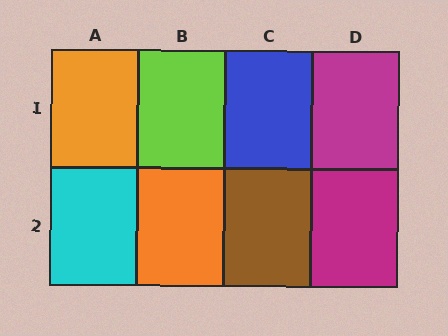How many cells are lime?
1 cell is lime.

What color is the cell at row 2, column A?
Cyan.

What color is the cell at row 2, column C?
Brown.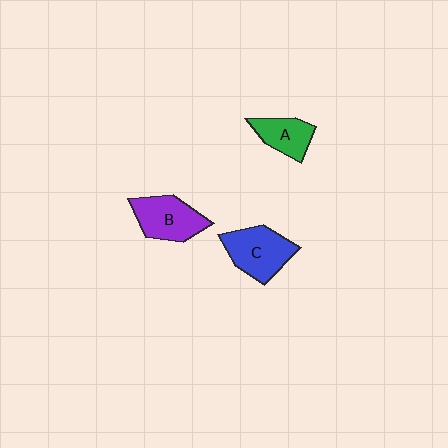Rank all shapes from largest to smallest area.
From largest to smallest: C (blue), B (purple), A (green).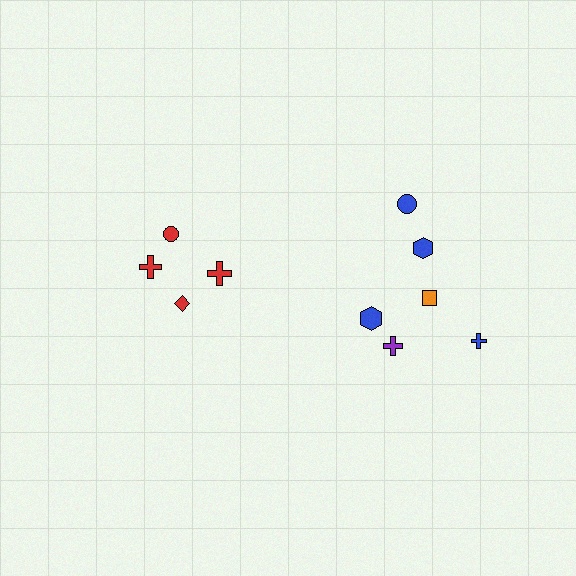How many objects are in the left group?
There are 4 objects.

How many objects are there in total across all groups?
There are 10 objects.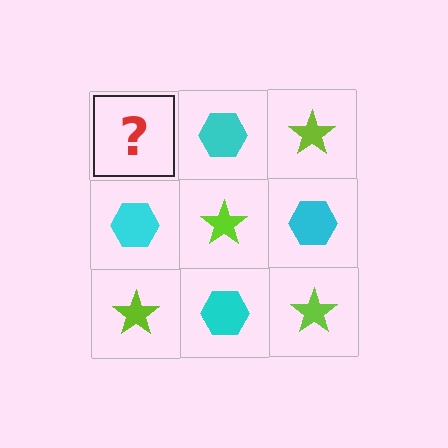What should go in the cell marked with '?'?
The missing cell should contain a lime star.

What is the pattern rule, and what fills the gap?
The rule is that it alternates lime star and cyan hexagon in a checkerboard pattern. The gap should be filled with a lime star.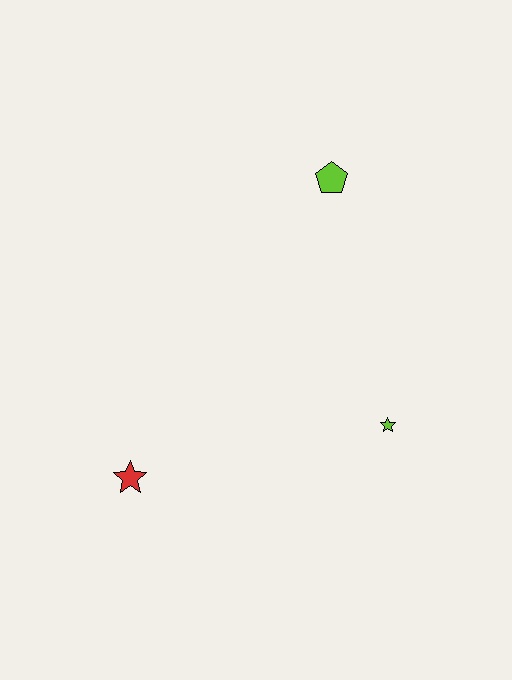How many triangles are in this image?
There are no triangles.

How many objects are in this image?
There are 3 objects.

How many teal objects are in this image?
There are no teal objects.